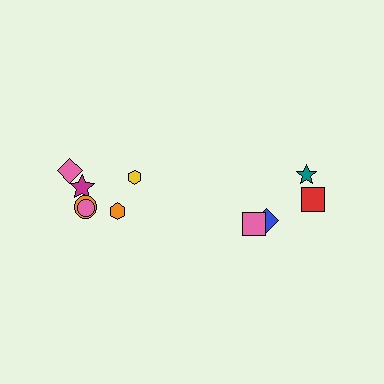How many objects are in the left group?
There are 6 objects.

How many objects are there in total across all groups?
There are 10 objects.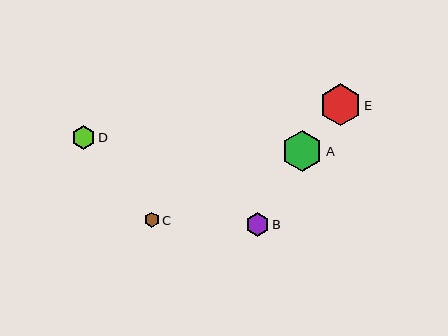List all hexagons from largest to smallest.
From largest to smallest: E, A, D, B, C.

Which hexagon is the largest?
Hexagon E is the largest with a size of approximately 42 pixels.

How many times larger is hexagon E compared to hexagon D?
Hexagon E is approximately 1.8 times the size of hexagon D.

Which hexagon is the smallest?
Hexagon C is the smallest with a size of approximately 15 pixels.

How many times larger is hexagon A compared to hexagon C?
Hexagon A is approximately 2.7 times the size of hexagon C.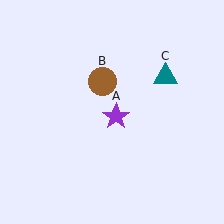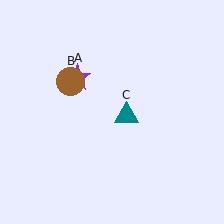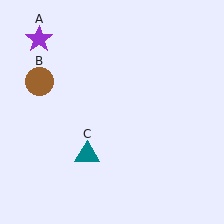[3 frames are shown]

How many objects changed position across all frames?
3 objects changed position: purple star (object A), brown circle (object B), teal triangle (object C).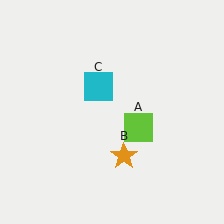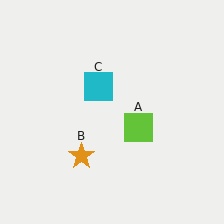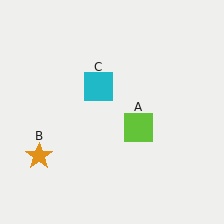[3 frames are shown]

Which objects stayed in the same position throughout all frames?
Lime square (object A) and cyan square (object C) remained stationary.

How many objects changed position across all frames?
1 object changed position: orange star (object B).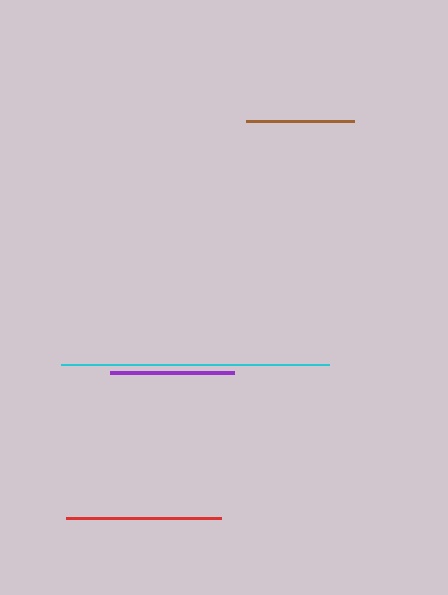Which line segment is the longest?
The cyan line is the longest at approximately 268 pixels.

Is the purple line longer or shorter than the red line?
The red line is longer than the purple line.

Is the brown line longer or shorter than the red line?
The red line is longer than the brown line.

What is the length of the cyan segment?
The cyan segment is approximately 268 pixels long.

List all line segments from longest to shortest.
From longest to shortest: cyan, red, purple, brown.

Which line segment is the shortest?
The brown line is the shortest at approximately 108 pixels.